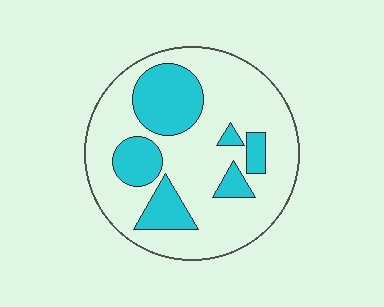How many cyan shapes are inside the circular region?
6.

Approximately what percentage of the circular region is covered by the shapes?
Approximately 30%.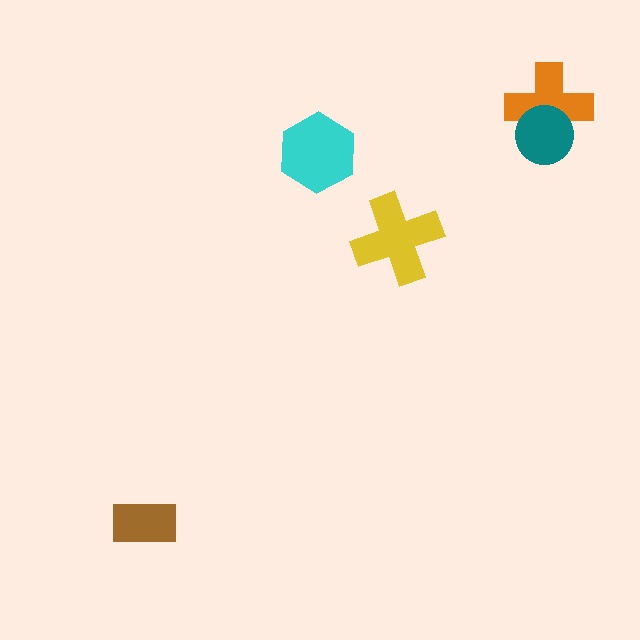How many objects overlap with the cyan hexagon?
0 objects overlap with the cyan hexagon.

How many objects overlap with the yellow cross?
0 objects overlap with the yellow cross.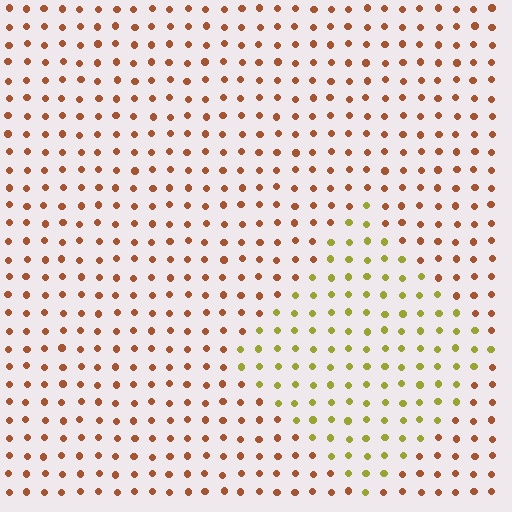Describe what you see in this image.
The image is filled with small brown elements in a uniform arrangement. A diamond-shaped region is visible where the elements are tinted to a slightly different hue, forming a subtle color boundary.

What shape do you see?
I see a diamond.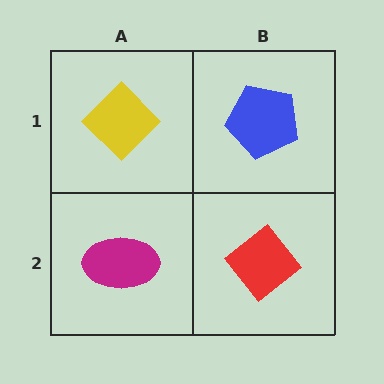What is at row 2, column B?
A red diamond.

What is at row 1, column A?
A yellow diamond.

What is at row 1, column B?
A blue pentagon.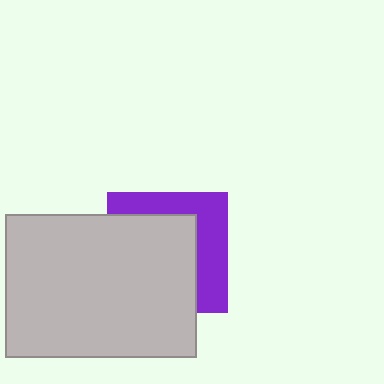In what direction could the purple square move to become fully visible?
The purple square could move toward the upper-right. That would shift it out from behind the light gray rectangle entirely.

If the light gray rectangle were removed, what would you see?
You would see the complete purple square.